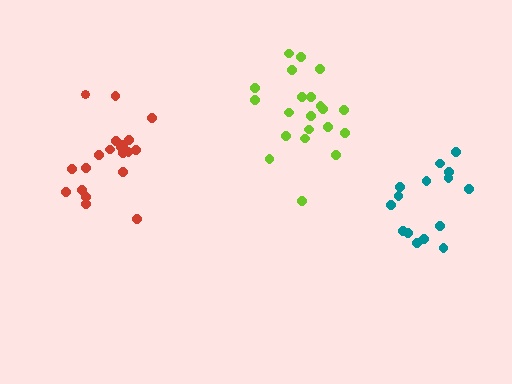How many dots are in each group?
Group 1: 21 dots, Group 2: 15 dots, Group 3: 20 dots (56 total).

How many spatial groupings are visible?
There are 3 spatial groupings.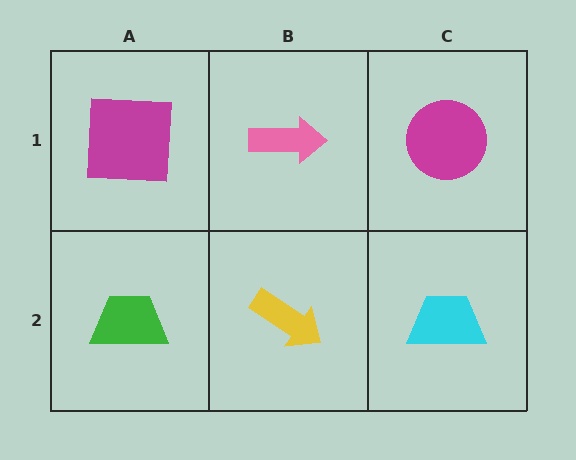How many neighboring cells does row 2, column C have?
2.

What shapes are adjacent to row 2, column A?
A magenta square (row 1, column A), a yellow arrow (row 2, column B).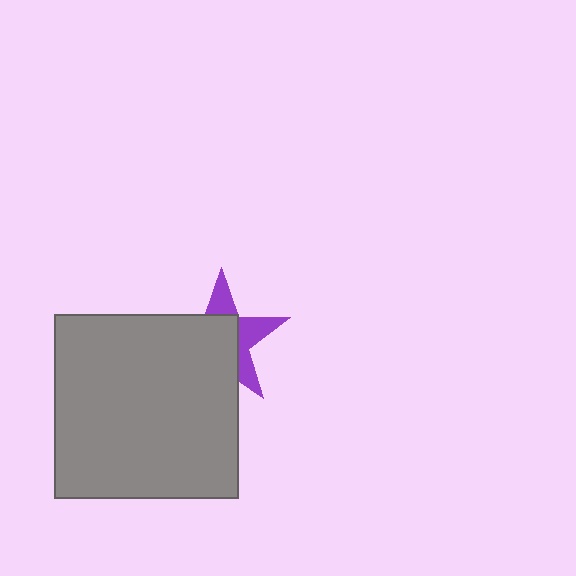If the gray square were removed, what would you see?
You would see the complete purple star.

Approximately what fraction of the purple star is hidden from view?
Roughly 62% of the purple star is hidden behind the gray square.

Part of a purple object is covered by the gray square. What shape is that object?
It is a star.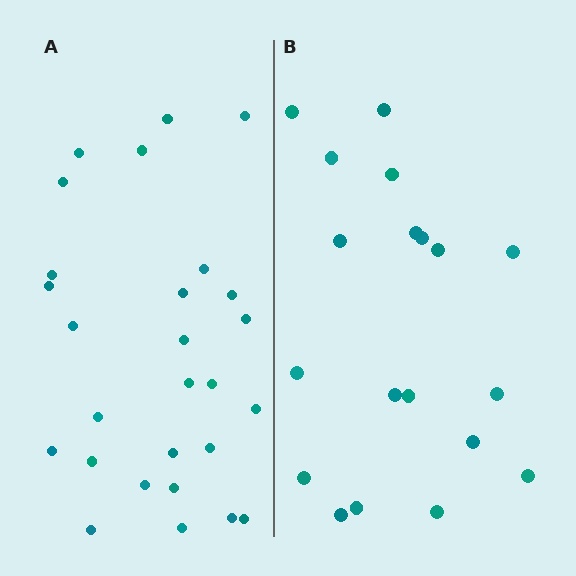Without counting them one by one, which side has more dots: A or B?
Region A (the left region) has more dots.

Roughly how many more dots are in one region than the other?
Region A has roughly 8 or so more dots than region B.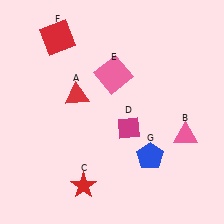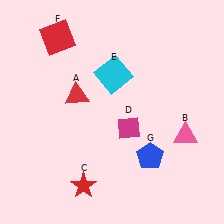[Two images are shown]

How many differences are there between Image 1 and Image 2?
There is 1 difference between the two images.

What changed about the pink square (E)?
In Image 1, E is pink. In Image 2, it changed to cyan.